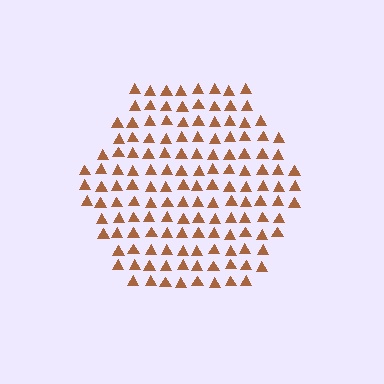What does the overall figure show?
The overall figure shows a hexagon.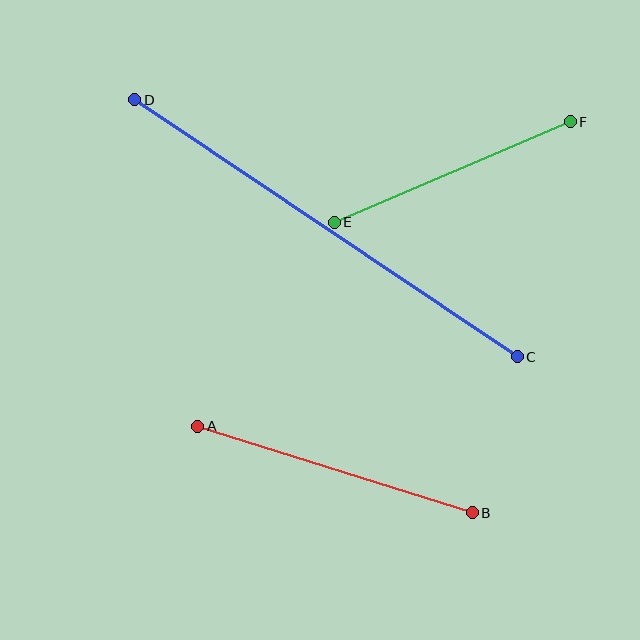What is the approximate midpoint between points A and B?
The midpoint is at approximately (335, 469) pixels.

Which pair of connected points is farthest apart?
Points C and D are farthest apart.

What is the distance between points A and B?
The distance is approximately 288 pixels.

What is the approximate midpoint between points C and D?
The midpoint is at approximately (326, 228) pixels.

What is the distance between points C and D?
The distance is approximately 461 pixels.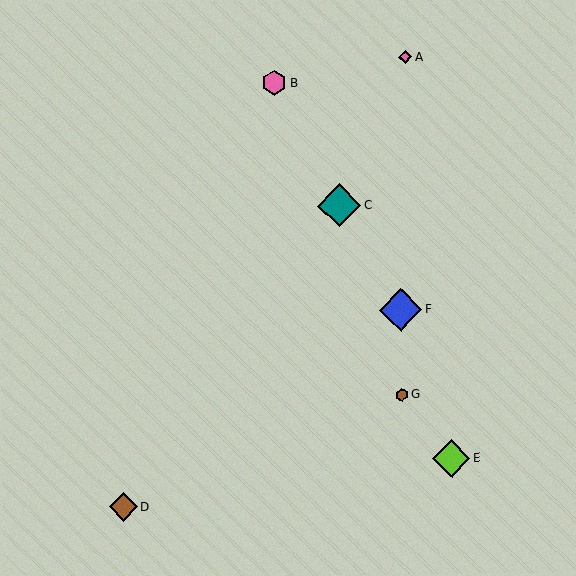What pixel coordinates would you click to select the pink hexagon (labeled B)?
Click at (275, 83) to select the pink hexagon B.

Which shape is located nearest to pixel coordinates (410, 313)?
The blue diamond (labeled F) at (401, 310) is nearest to that location.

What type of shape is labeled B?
Shape B is a pink hexagon.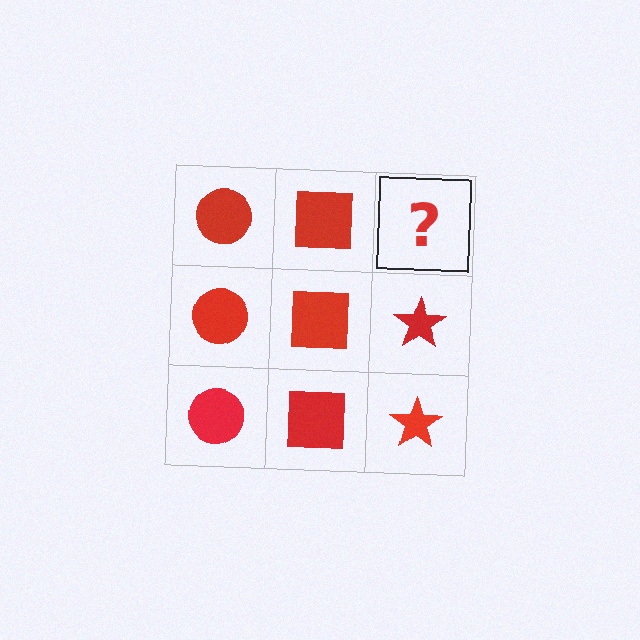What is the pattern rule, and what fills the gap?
The rule is that each column has a consistent shape. The gap should be filled with a red star.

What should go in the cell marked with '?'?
The missing cell should contain a red star.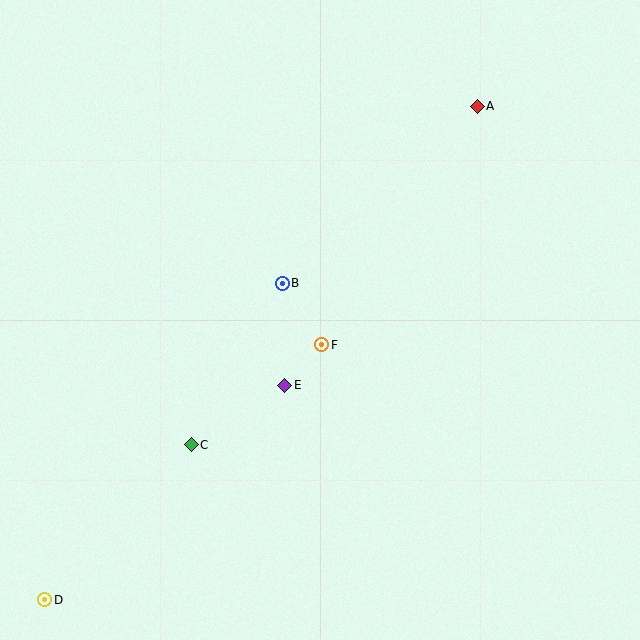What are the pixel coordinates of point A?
Point A is at (477, 106).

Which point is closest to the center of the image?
Point F at (322, 345) is closest to the center.